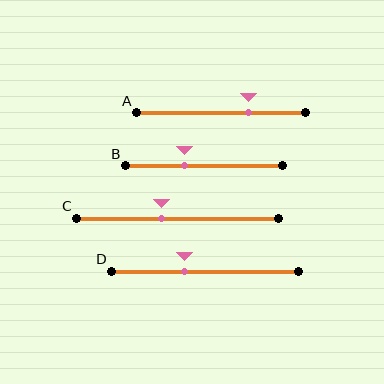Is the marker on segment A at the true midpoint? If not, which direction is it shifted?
No, the marker on segment A is shifted to the right by about 16% of the segment length.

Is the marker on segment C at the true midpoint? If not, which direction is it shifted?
No, the marker on segment C is shifted to the left by about 8% of the segment length.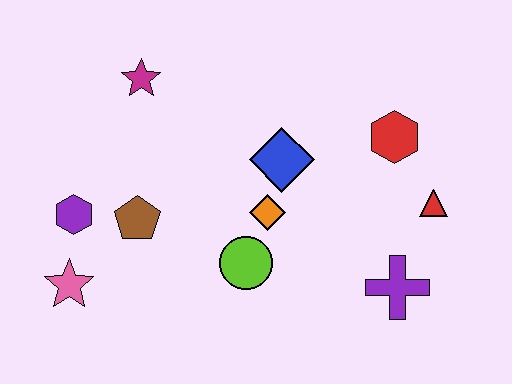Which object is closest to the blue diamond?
The orange diamond is closest to the blue diamond.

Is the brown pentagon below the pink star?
No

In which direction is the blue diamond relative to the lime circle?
The blue diamond is above the lime circle.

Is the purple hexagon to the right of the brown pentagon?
No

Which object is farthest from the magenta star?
The purple cross is farthest from the magenta star.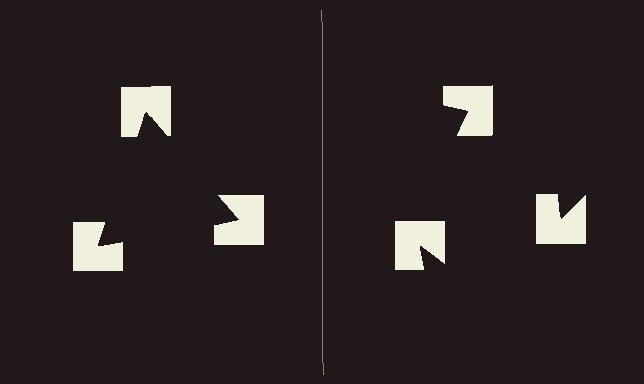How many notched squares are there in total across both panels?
6 — 3 on each side.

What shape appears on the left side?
An illusory triangle.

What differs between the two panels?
The notched squares are positioned identically on both sides; only the wedge orientations differ. On the left they align to a triangle; on the right they are misaligned.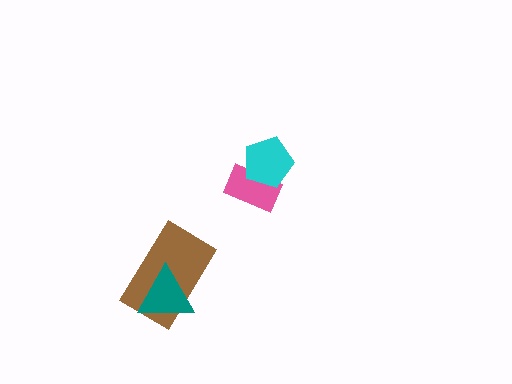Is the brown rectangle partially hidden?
Yes, it is partially covered by another shape.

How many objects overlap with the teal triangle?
1 object overlaps with the teal triangle.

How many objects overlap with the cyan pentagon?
1 object overlaps with the cyan pentagon.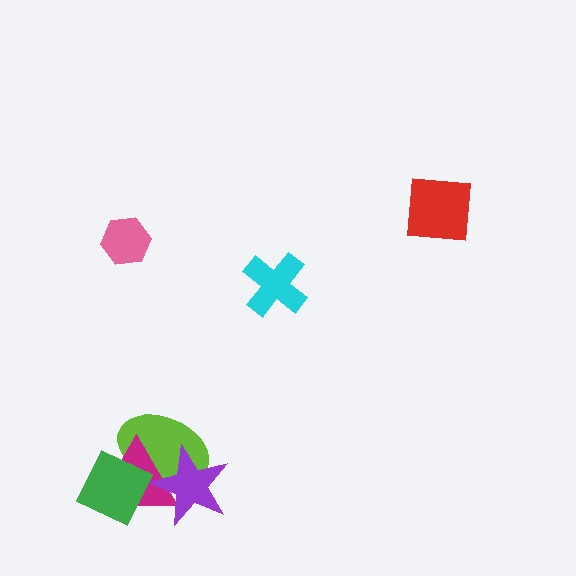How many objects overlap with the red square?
0 objects overlap with the red square.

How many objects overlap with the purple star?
2 objects overlap with the purple star.